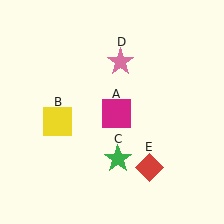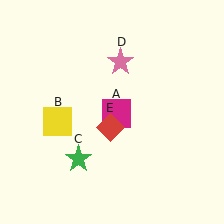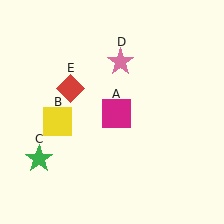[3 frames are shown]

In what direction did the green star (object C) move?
The green star (object C) moved left.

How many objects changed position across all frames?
2 objects changed position: green star (object C), red diamond (object E).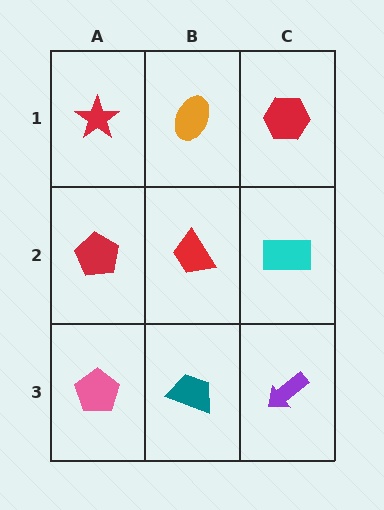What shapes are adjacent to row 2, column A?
A red star (row 1, column A), a pink pentagon (row 3, column A), a red trapezoid (row 2, column B).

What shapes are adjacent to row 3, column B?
A red trapezoid (row 2, column B), a pink pentagon (row 3, column A), a purple arrow (row 3, column C).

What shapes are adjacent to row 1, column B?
A red trapezoid (row 2, column B), a red star (row 1, column A), a red hexagon (row 1, column C).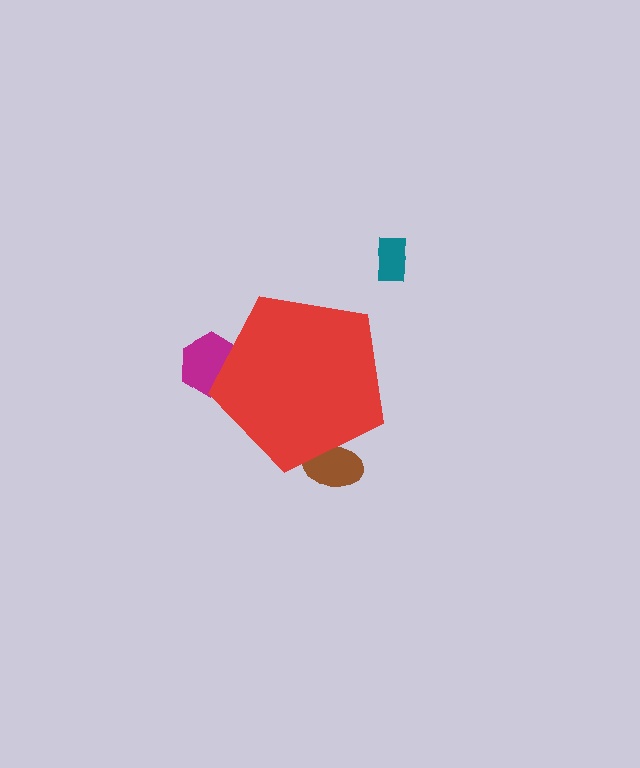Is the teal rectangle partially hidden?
No, the teal rectangle is fully visible.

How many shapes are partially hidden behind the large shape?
2 shapes are partially hidden.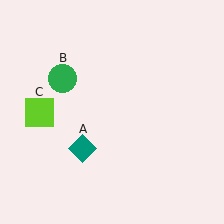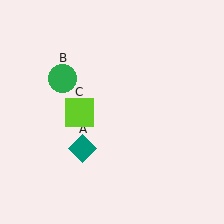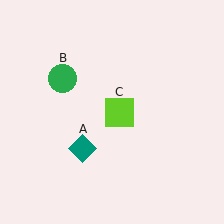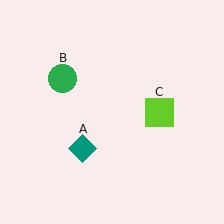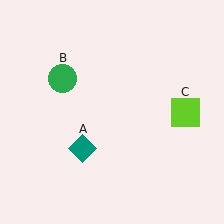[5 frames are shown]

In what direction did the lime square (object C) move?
The lime square (object C) moved right.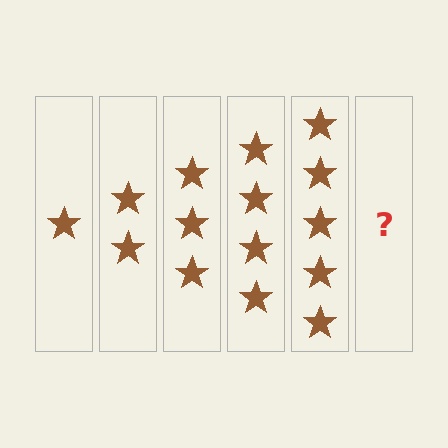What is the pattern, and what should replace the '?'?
The pattern is that each step adds one more star. The '?' should be 6 stars.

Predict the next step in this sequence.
The next step is 6 stars.